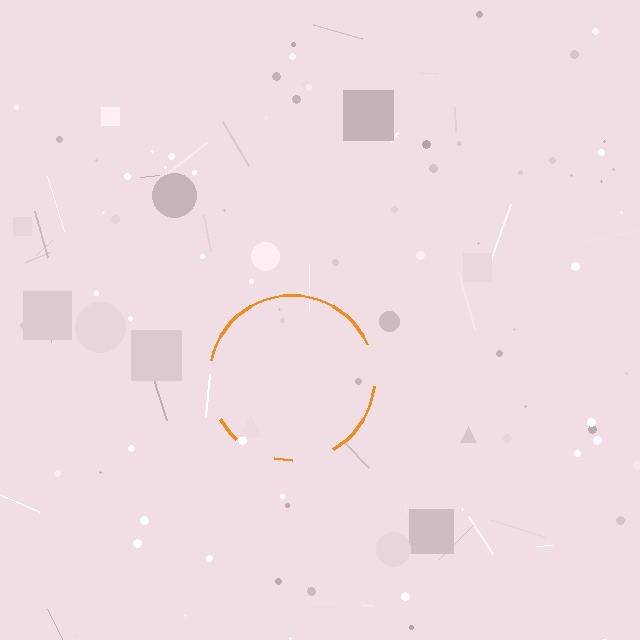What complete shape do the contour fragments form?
The contour fragments form a circle.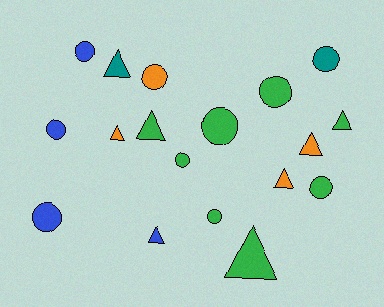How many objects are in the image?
There are 18 objects.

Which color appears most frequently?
Green, with 8 objects.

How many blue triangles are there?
There is 1 blue triangle.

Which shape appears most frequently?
Circle, with 10 objects.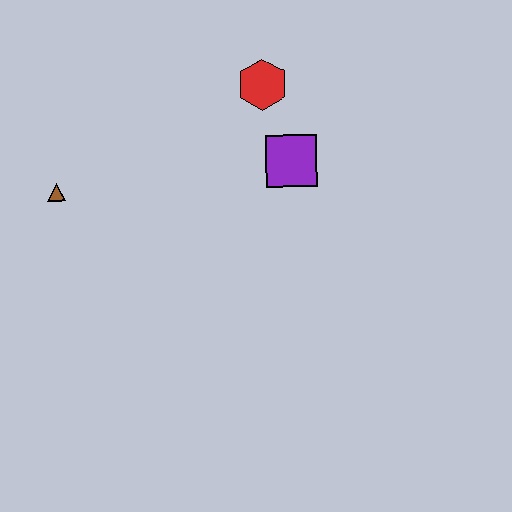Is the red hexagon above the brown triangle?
Yes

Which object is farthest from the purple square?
The brown triangle is farthest from the purple square.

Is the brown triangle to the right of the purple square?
No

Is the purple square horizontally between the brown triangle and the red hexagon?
No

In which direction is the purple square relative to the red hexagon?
The purple square is below the red hexagon.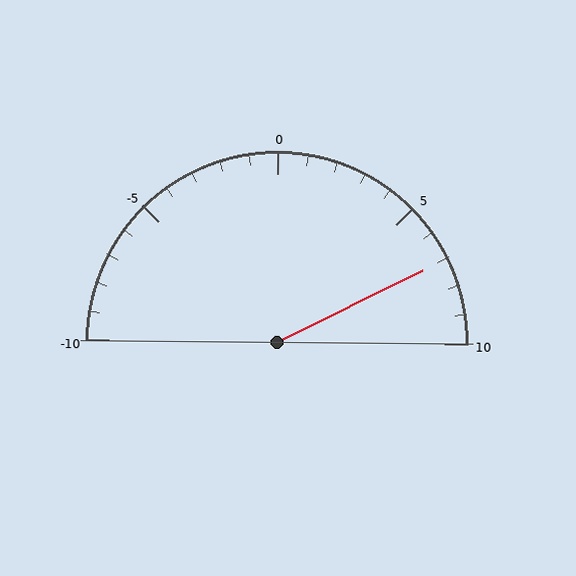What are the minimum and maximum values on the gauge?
The gauge ranges from -10 to 10.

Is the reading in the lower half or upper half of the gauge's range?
The reading is in the upper half of the range (-10 to 10).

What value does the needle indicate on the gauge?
The needle indicates approximately 7.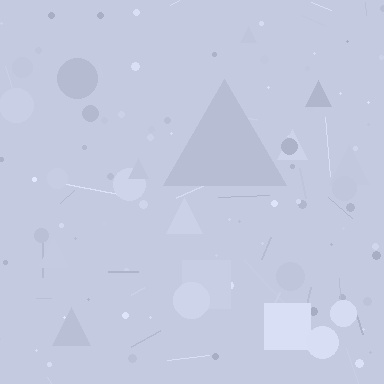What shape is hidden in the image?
A triangle is hidden in the image.